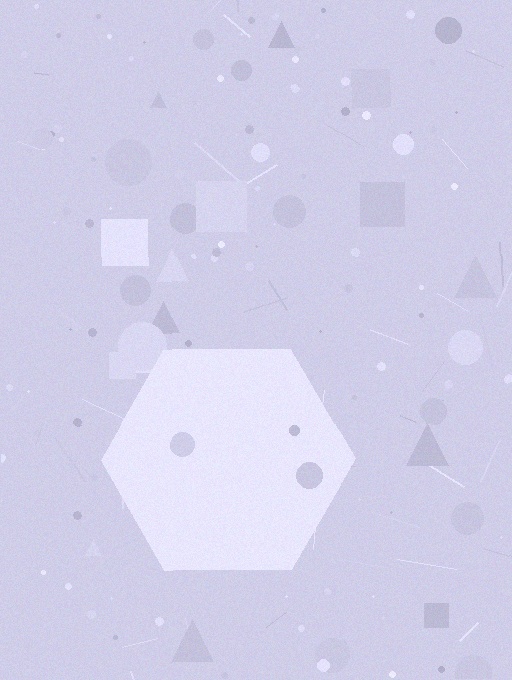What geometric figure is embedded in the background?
A hexagon is embedded in the background.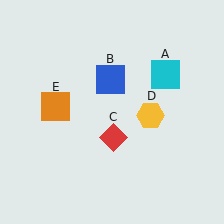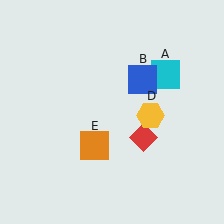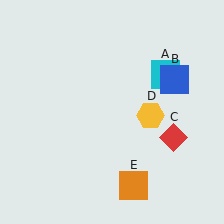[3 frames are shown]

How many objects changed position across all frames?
3 objects changed position: blue square (object B), red diamond (object C), orange square (object E).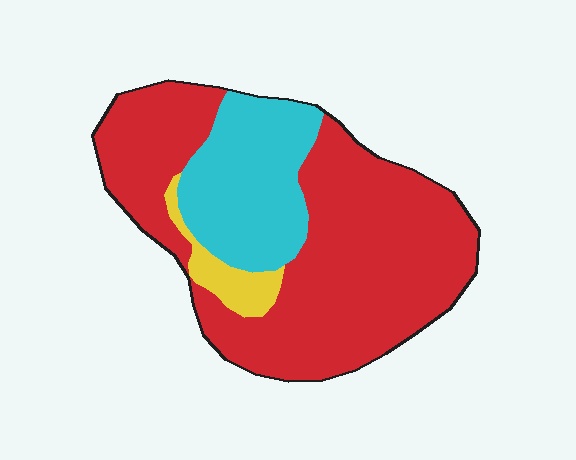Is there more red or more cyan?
Red.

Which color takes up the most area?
Red, at roughly 70%.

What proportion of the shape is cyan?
Cyan covers about 25% of the shape.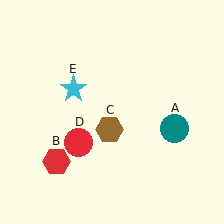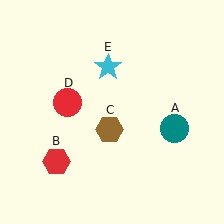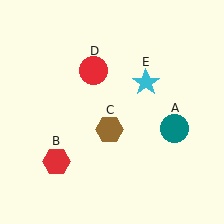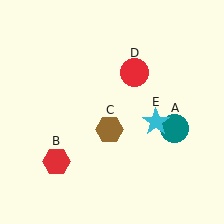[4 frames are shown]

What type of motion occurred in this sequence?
The red circle (object D), cyan star (object E) rotated clockwise around the center of the scene.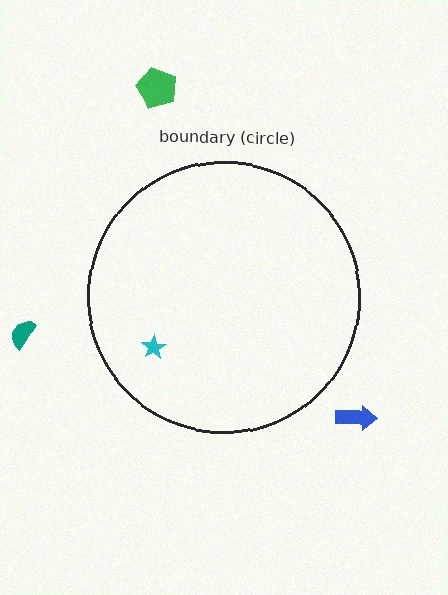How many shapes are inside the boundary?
1 inside, 3 outside.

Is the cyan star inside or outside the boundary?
Inside.